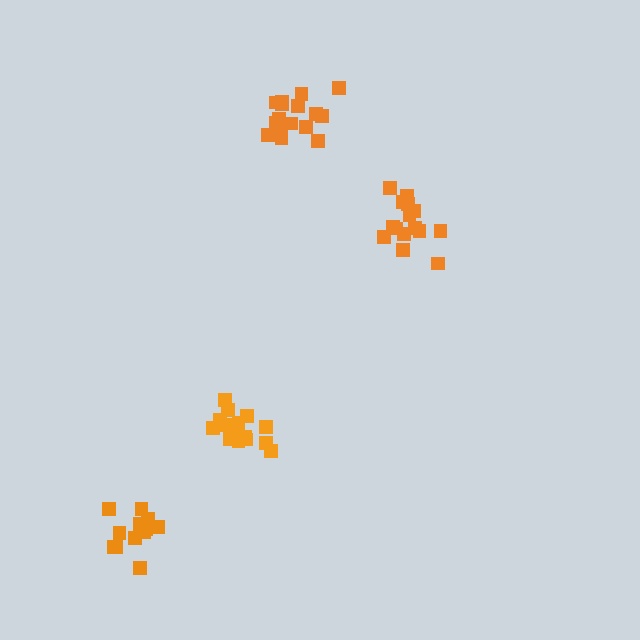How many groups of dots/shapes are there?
There are 4 groups.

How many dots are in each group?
Group 1: 16 dots, Group 2: 15 dots, Group 3: 12 dots, Group 4: 16 dots (59 total).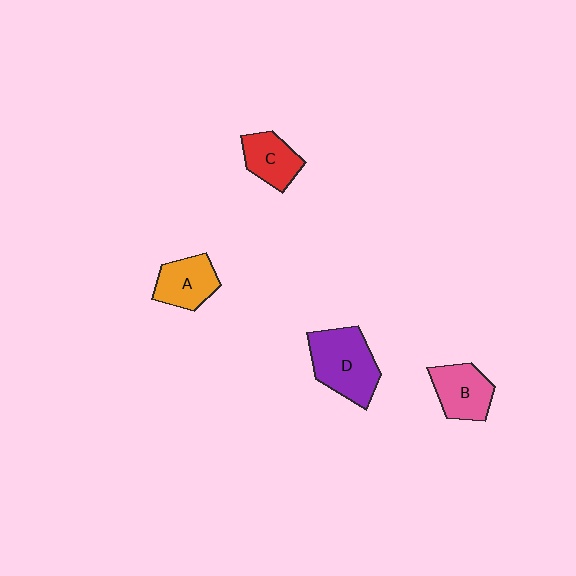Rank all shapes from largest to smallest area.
From largest to smallest: D (purple), B (pink), A (orange), C (red).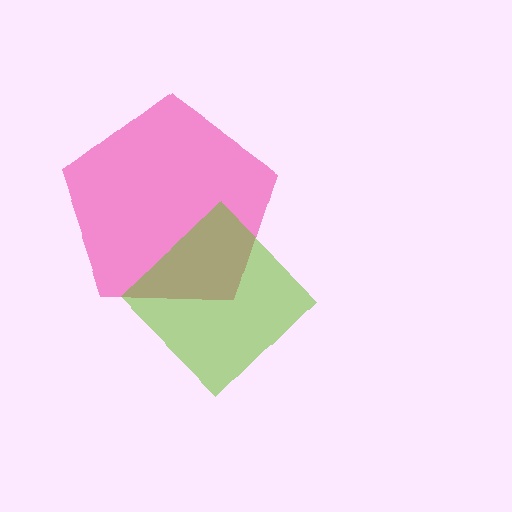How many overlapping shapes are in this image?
There are 2 overlapping shapes in the image.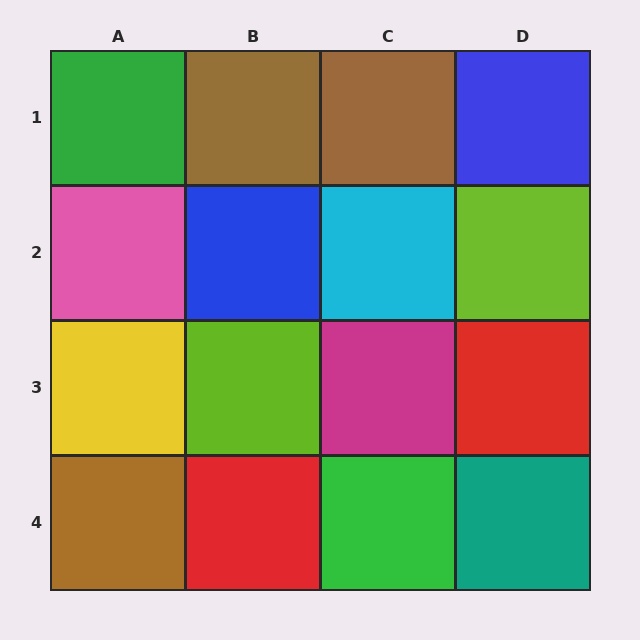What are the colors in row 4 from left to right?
Brown, red, green, teal.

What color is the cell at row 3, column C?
Magenta.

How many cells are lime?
2 cells are lime.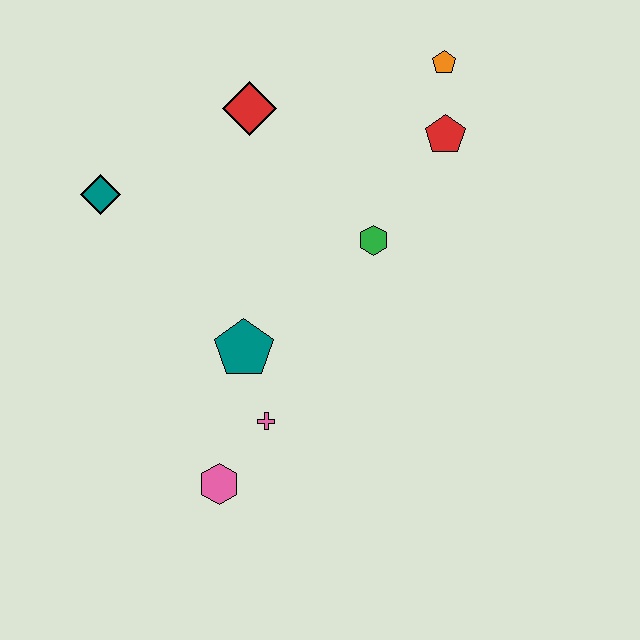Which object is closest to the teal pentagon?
The pink cross is closest to the teal pentagon.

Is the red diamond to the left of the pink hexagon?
No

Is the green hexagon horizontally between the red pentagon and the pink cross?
Yes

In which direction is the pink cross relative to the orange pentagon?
The pink cross is below the orange pentagon.